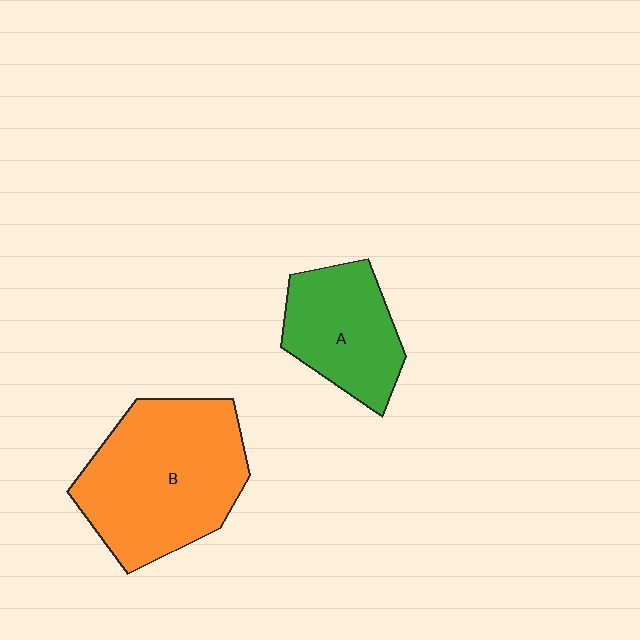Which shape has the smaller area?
Shape A (green).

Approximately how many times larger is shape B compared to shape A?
Approximately 1.7 times.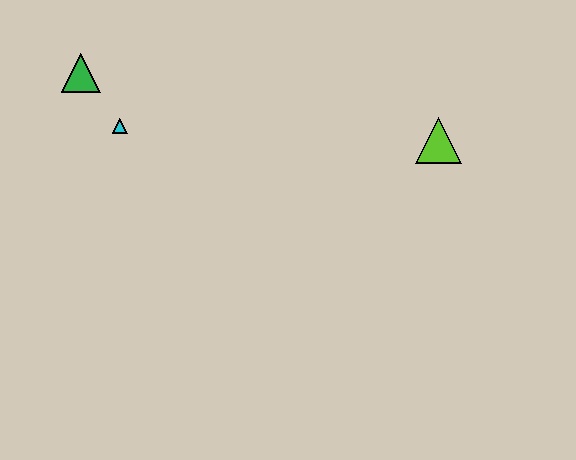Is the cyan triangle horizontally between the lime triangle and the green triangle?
Yes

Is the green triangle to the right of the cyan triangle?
No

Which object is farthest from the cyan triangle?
The lime triangle is farthest from the cyan triangle.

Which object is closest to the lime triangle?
The cyan triangle is closest to the lime triangle.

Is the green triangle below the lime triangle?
No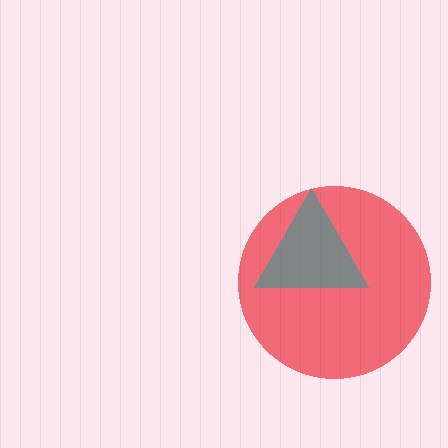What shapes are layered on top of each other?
The layered shapes are: a red circle, a teal triangle.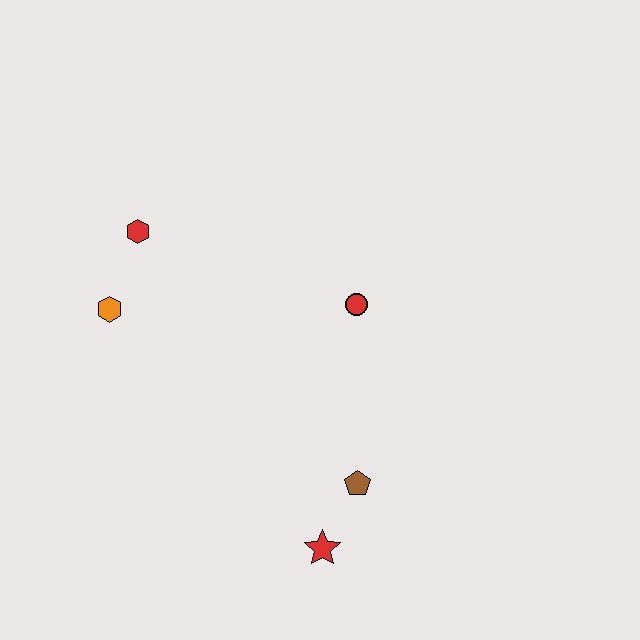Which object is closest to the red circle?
The brown pentagon is closest to the red circle.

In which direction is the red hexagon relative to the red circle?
The red hexagon is to the left of the red circle.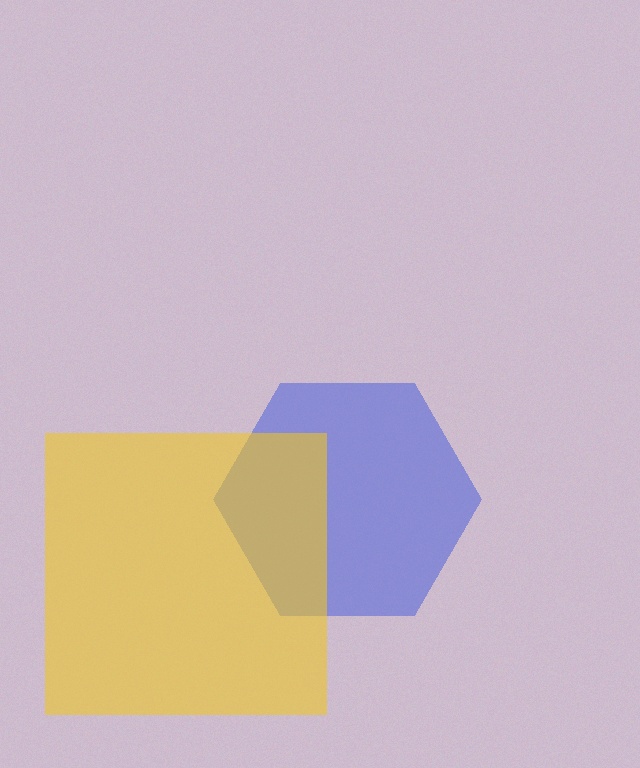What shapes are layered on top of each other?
The layered shapes are: a blue hexagon, a yellow square.